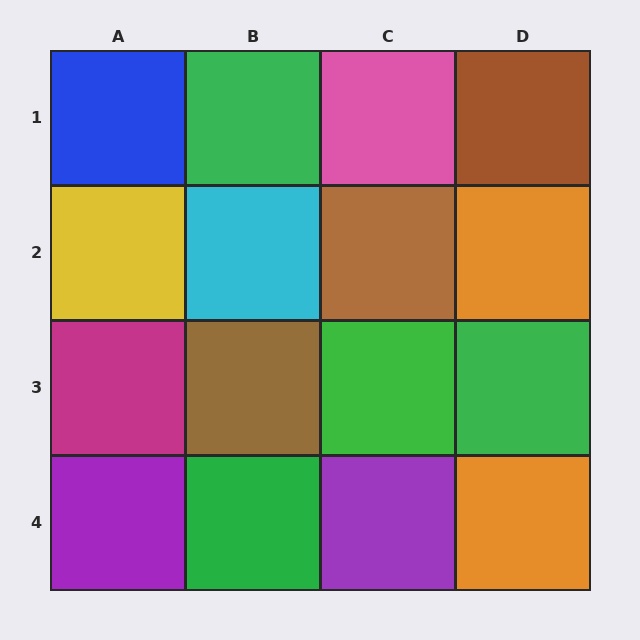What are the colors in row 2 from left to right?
Yellow, cyan, brown, orange.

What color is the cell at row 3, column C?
Green.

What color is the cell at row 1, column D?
Brown.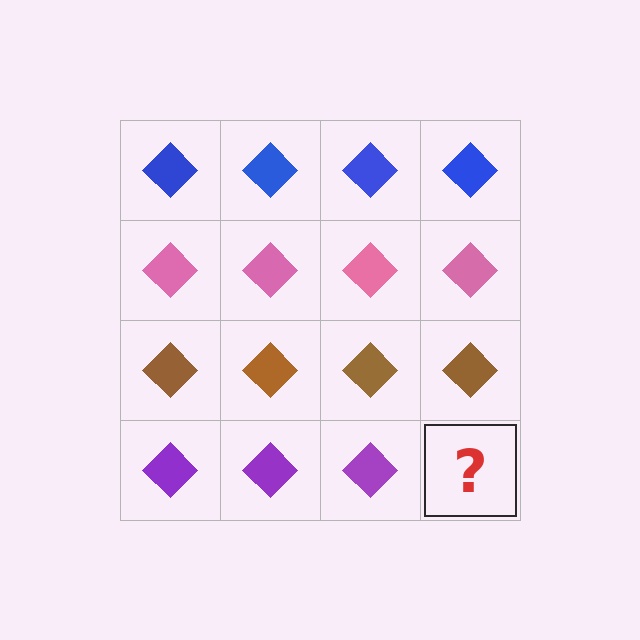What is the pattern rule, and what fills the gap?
The rule is that each row has a consistent color. The gap should be filled with a purple diamond.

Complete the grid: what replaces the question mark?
The question mark should be replaced with a purple diamond.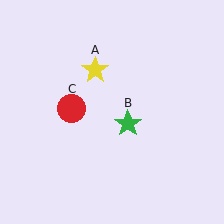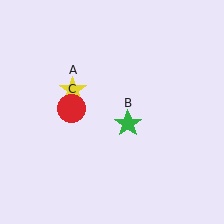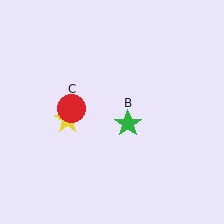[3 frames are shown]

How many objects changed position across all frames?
1 object changed position: yellow star (object A).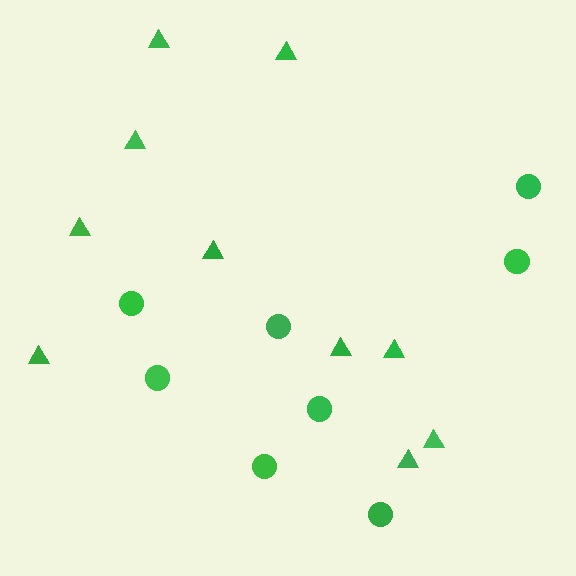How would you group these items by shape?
There are 2 groups: one group of triangles (10) and one group of circles (8).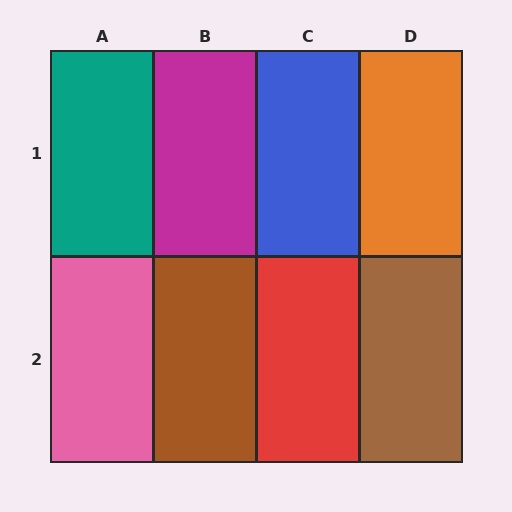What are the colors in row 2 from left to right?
Pink, brown, red, brown.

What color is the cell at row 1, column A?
Teal.